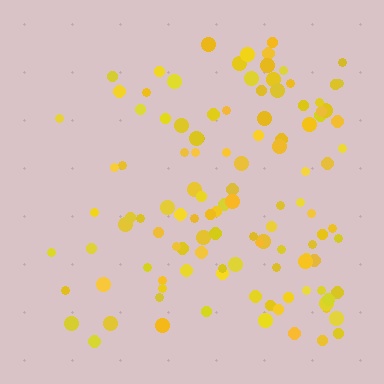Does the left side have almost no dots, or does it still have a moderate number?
Still a moderate number, just noticeably fewer than the right.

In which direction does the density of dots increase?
From left to right, with the right side densest.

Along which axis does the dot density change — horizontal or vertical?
Horizontal.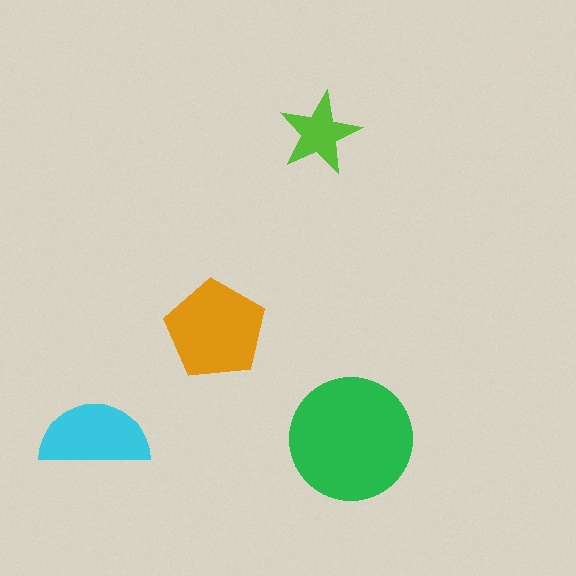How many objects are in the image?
There are 4 objects in the image.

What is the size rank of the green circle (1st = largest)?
1st.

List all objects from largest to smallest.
The green circle, the orange pentagon, the cyan semicircle, the lime star.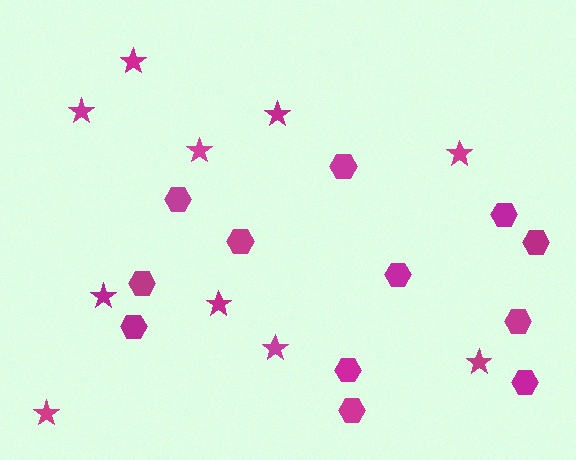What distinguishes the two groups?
There are 2 groups: one group of stars (10) and one group of hexagons (12).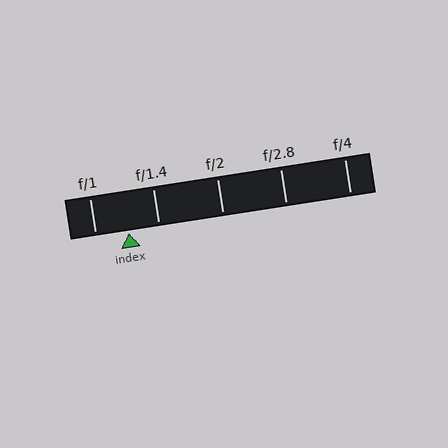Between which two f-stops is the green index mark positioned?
The index mark is between f/1 and f/1.4.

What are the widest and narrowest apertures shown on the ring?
The widest aperture shown is f/1 and the narrowest is f/4.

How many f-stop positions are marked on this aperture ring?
There are 5 f-stop positions marked.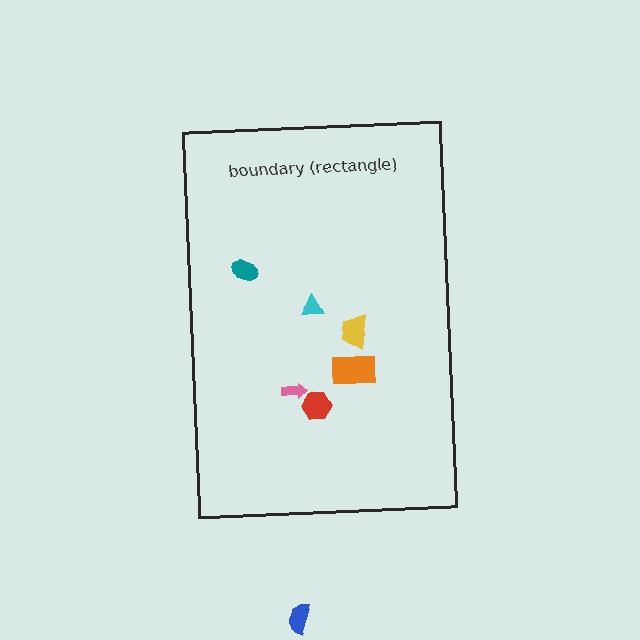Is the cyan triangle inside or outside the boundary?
Inside.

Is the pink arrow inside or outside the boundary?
Inside.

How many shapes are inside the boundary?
6 inside, 1 outside.